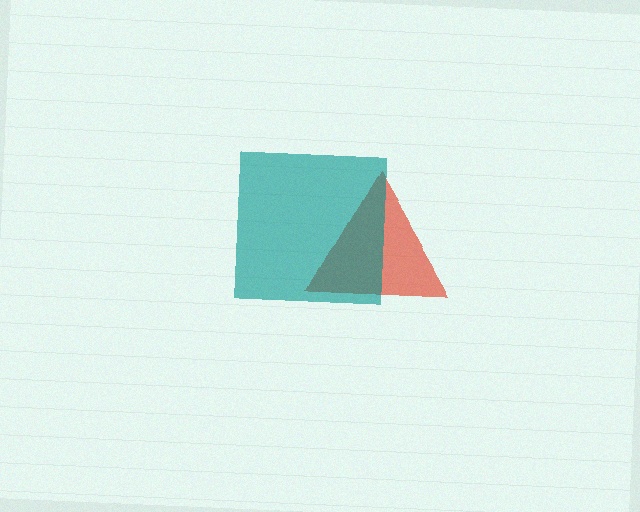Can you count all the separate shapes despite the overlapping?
Yes, there are 2 separate shapes.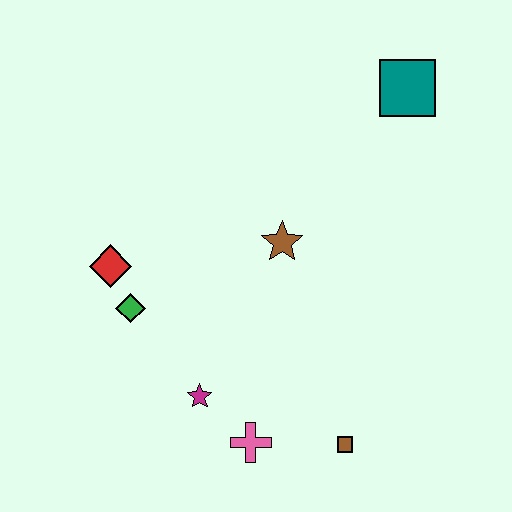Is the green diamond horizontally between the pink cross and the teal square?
No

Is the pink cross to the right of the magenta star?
Yes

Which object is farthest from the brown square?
The teal square is farthest from the brown square.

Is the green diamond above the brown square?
Yes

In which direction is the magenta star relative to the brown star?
The magenta star is below the brown star.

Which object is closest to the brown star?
The green diamond is closest to the brown star.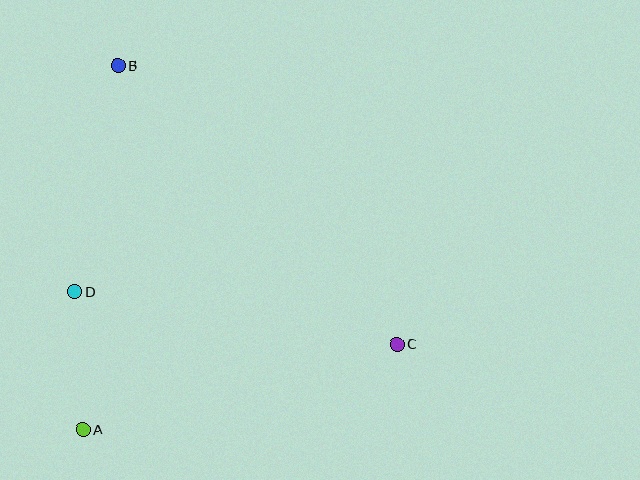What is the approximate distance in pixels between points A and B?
The distance between A and B is approximately 365 pixels.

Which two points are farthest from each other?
Points B and C are farthest from each other.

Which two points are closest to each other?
Points A and D are closest to each other.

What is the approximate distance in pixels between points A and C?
The distance between A and C is approximately 325 pixels.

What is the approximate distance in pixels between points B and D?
The distance between B and D is approximately 230 pixels.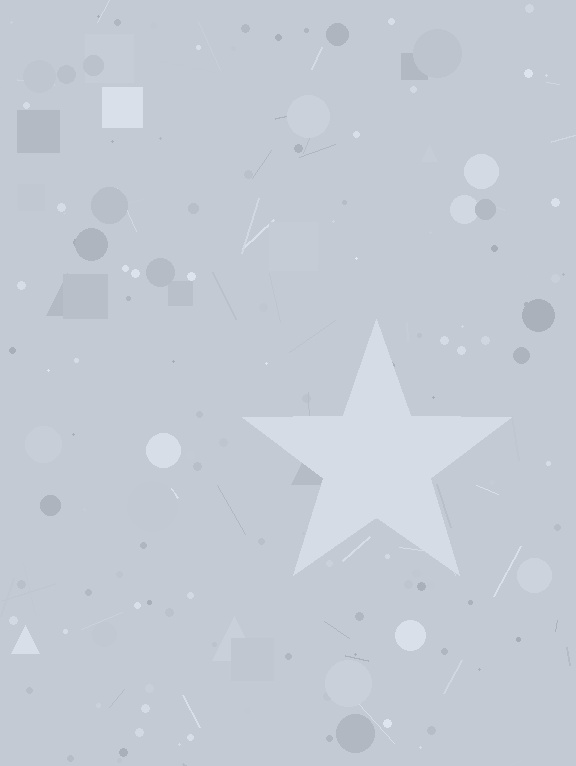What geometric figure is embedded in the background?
A star is embedded in the background.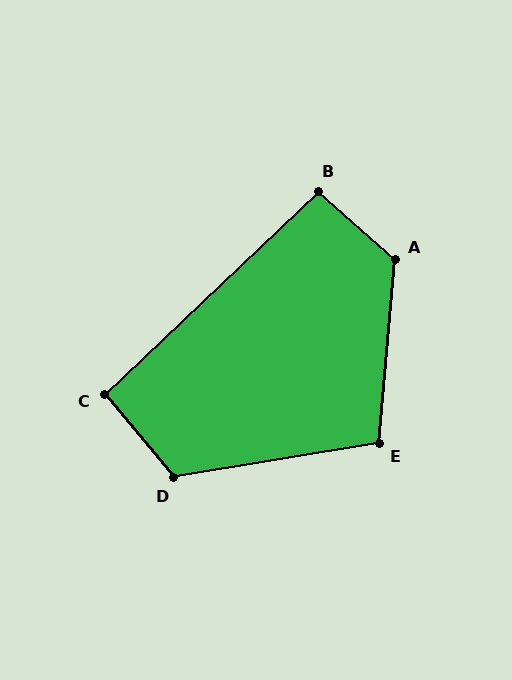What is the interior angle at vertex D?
Approximately 120 degrees (obtuse).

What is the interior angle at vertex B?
Approximately 95 degrees (obtuse).